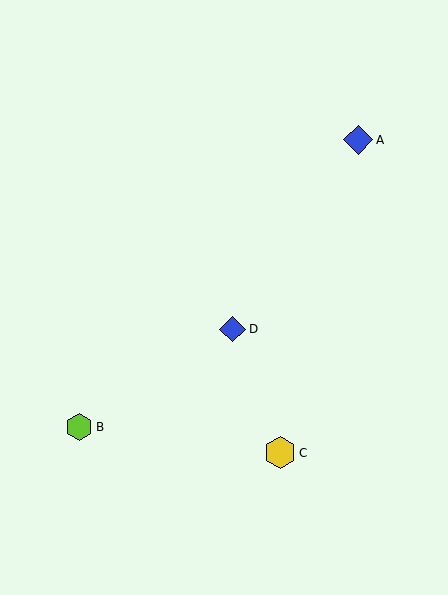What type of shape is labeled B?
Shape B is a lime hexagon.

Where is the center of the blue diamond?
The center of the blue diamond is at (358, 140).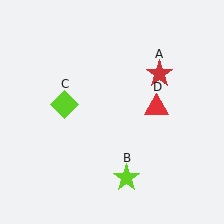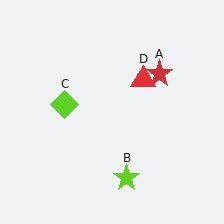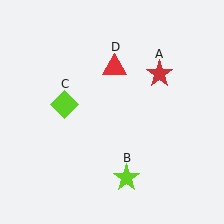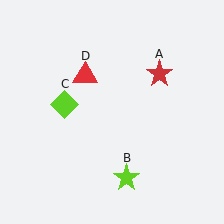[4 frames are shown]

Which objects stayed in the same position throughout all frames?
Red star (object A) and lime star (object B) and lime diamond (object C) remained stationary.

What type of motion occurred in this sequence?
The red triangle (object D) rotated counterclockwise around the center of the scene.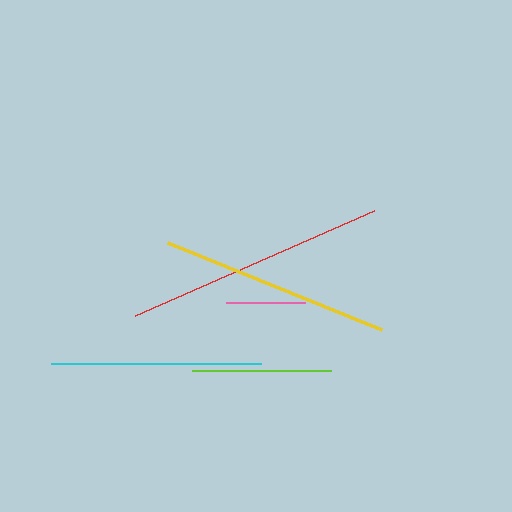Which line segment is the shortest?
The pink line is the shortest at approximately 79 pixels.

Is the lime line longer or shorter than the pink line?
The lime line is longer than the pink line.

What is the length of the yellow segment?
The yellow segment is approximately 232 pixels long.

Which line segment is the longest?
The red line is the longest at approximately 262 pixels.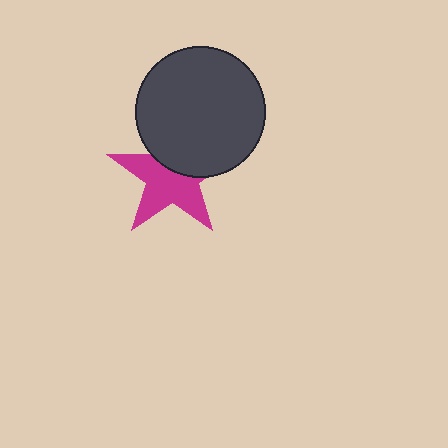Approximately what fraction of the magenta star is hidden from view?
Roughly 39% of the magenta star is hidden behind the dark gray circle.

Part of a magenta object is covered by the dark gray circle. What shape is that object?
It is a star.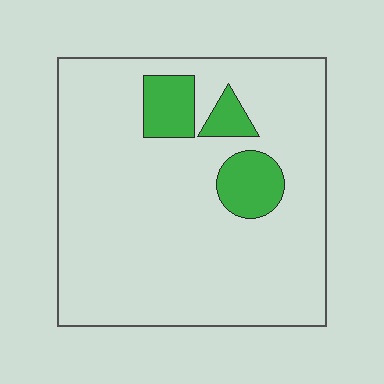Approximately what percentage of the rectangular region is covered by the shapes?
Approximately 10%.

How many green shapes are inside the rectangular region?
3.